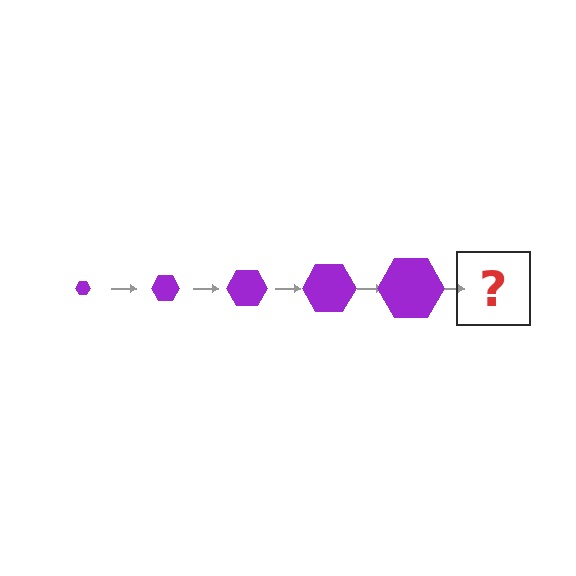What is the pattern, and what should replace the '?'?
The pattern is that the hexagon gets progressively larger each step. The '?' should be a purple hexagon, larger than the previous one.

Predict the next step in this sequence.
The next step is a purple hexagon, larger than the previous one.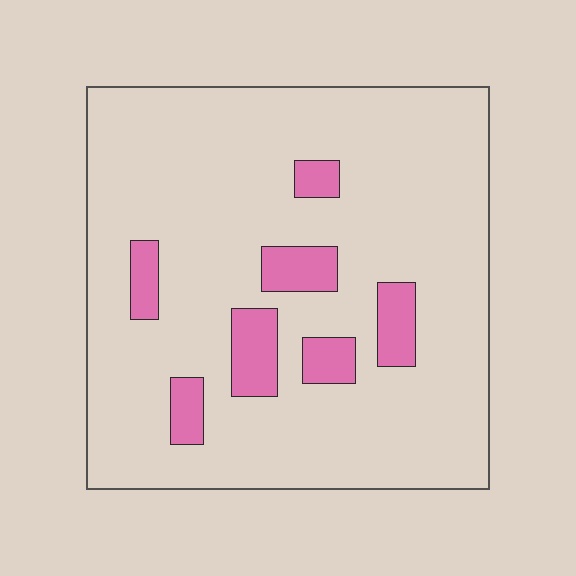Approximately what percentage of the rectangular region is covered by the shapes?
Approximately 10%.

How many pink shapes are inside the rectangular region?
7.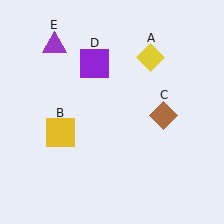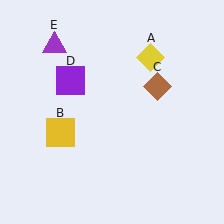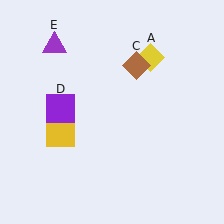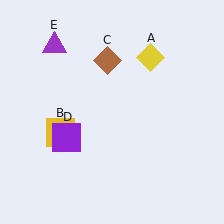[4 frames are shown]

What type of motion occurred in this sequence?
The brown diamond (object C), purple square (object D) rotated counterclockwise around the center of the scene.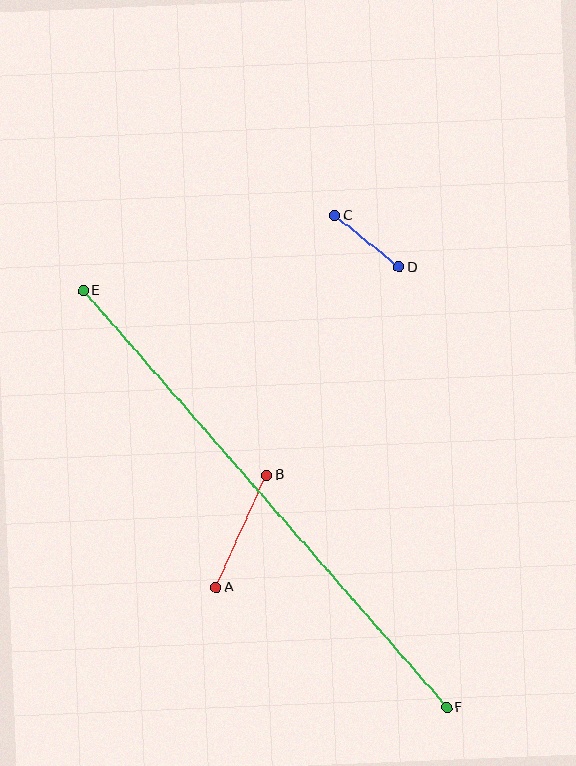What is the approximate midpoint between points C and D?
The midpoint is at approximately (367, 241) pixels.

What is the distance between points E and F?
The distance is approximately 553 pixels.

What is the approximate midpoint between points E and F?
The midpoint is at approximately (265, 499) pixels.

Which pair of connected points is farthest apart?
Points E and F are farthest apart.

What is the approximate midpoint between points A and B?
The midpoint is at approximately (241, 531) pixels.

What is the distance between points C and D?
The distance is approximately 82 pixels.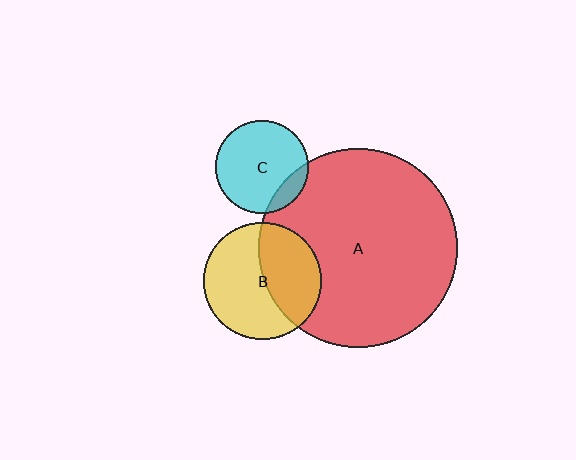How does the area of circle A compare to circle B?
Approximately 2.9 times.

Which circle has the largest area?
Circle A (red).